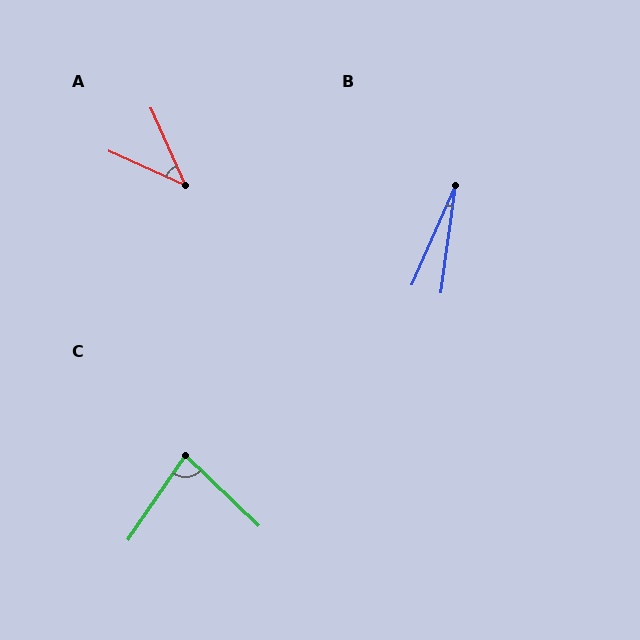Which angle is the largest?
C, at approximately 80 degrees.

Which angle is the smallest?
B, at approximately 16 degrees.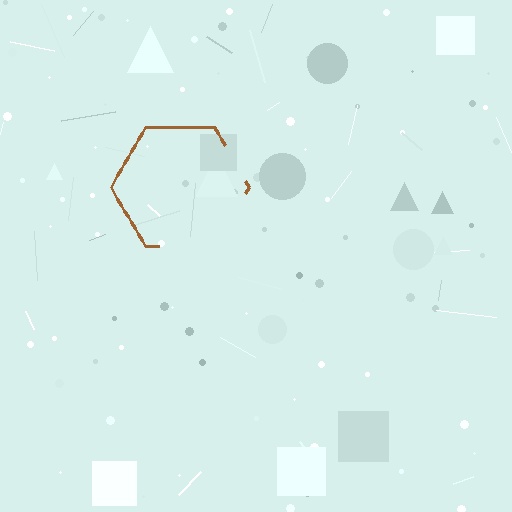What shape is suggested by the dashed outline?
The dashed outline suggests a hexagon.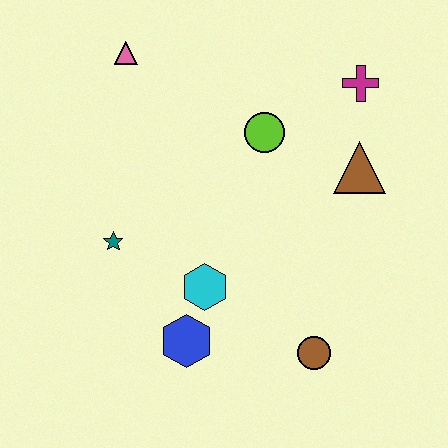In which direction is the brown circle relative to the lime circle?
The brown circle is below the lime circle.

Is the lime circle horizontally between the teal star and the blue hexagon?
No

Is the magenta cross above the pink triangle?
No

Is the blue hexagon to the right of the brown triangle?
No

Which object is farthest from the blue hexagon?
The magenta cross is farthest from the blue hexagon.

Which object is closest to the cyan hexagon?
The blue hexagon is closest to the cyan hexagon.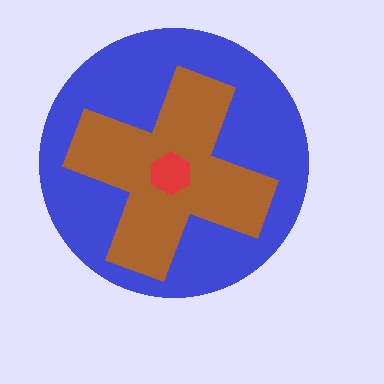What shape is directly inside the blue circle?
The brown cross.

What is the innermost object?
The red hexagon.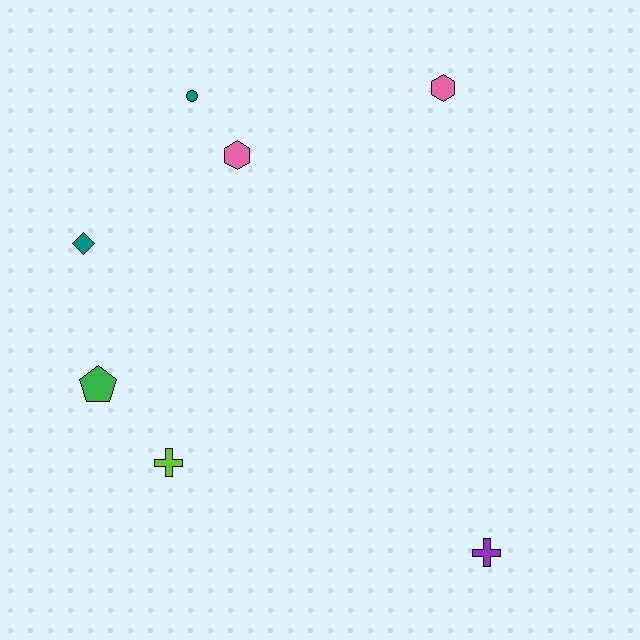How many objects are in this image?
There are 7 objects.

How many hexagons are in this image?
There are 2 hexagons.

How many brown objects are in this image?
There are no brown objects.